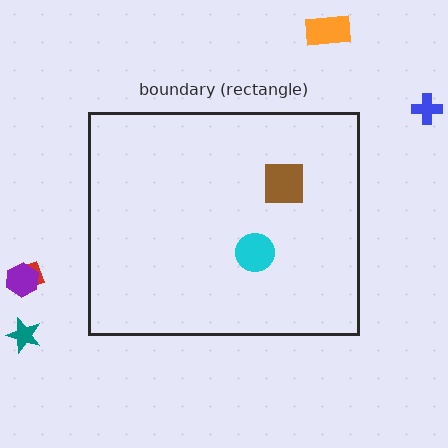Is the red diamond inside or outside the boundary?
Outside.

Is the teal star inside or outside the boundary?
Outside.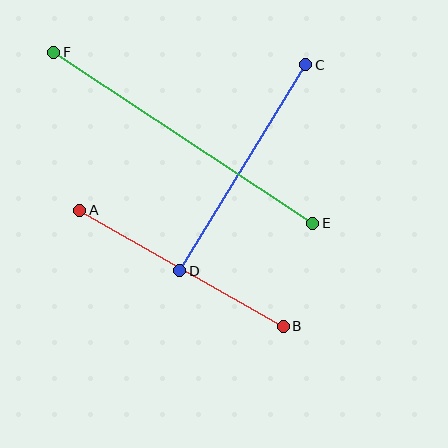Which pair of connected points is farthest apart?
Points E and F are farthest apart.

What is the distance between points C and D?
The distance is approximately 241 pixels.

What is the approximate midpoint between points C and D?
The midpoint is at approximately (243, 168) pixels.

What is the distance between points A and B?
The distance is approximately 234 pixels.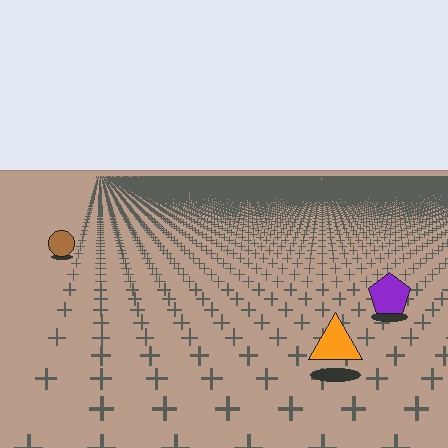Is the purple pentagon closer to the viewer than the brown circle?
Yes. The purple pentagon is closer — you can tell from the texture gradient: the ground texture is coarser near it.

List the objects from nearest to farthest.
From nearest to farthest: the orange triangle, the purple pentagon, the brown circle.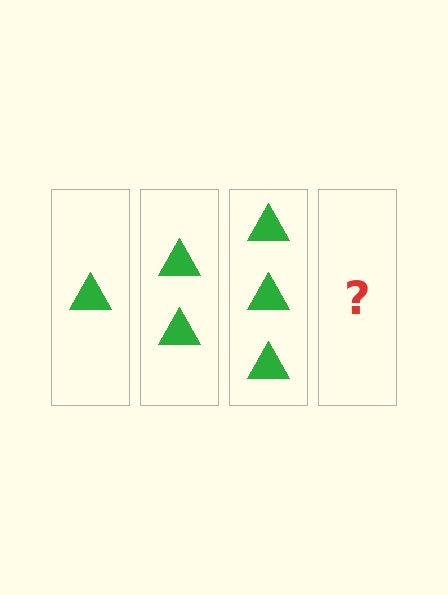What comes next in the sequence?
The next element should be 4 triangles.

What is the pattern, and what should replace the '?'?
The pattern is that each step adds one more triangle. The '?' should be 4 triangles.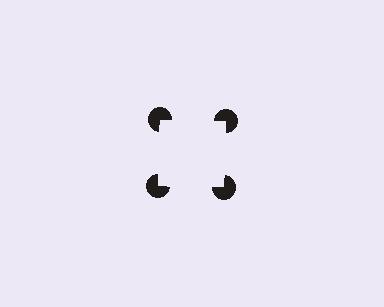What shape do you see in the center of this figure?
An illusory square — its edges are inferred from the aligned wedge cuts in the pac-man discs, not physically drawn.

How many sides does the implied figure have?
4 sides.